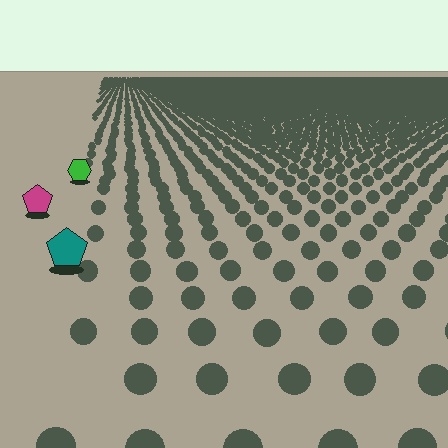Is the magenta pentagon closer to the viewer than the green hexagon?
Yes. The magenta pentagon is closer — you can tell from the texture gradient: the ground texture is coarser near it.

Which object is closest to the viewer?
The teal pentagon is closest. The texture marks near it are larger and more spread out.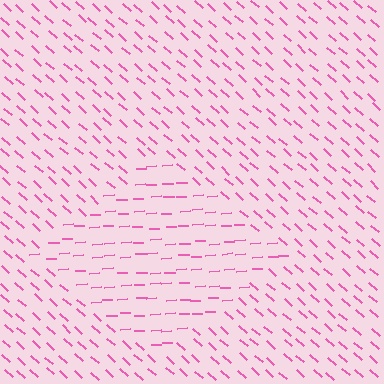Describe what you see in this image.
The image is filled with small pink line segments. A diamond region in the image has lines oriented differently from the surrounding lines, creating a visible texture boundary.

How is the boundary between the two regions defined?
The boundary is defined purely by a change in line orientation (approximately 45 degrees difference). All lines are the same color and thickness.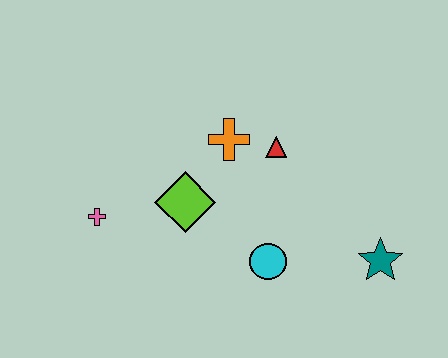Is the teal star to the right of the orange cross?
Yes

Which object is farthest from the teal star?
The pink cross is farthest from the teal star.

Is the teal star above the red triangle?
No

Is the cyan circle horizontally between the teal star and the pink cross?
Yes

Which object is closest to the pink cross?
The lime diamond is closest to the pink cross.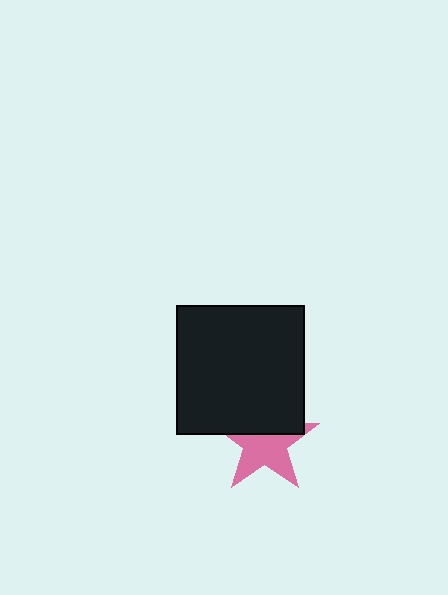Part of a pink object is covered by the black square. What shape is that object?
It is a star.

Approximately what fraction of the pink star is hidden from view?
Roughly 41% of the pink star is hidden behind the black square.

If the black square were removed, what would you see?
You would see the complete pink star.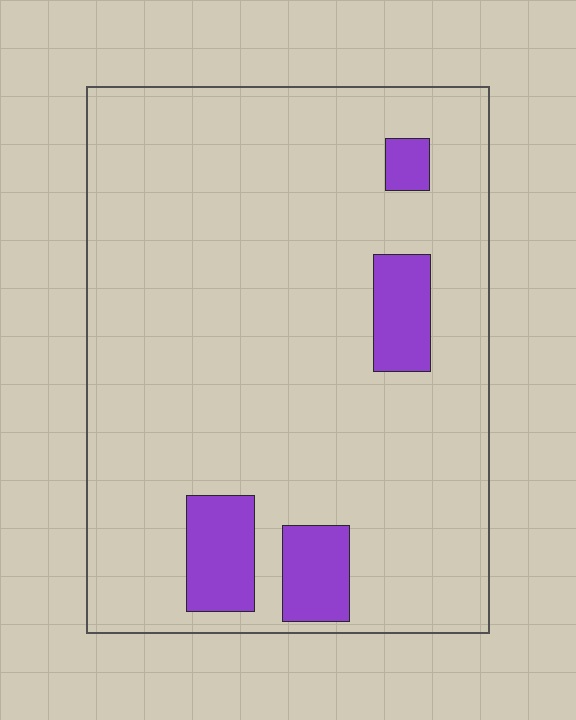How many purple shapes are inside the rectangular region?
4.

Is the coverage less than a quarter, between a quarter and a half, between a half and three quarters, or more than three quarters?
Less than a quarter.